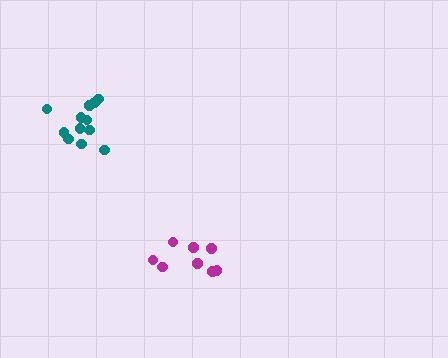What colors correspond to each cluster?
The clusters are colored: teal, magenta.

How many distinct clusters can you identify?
There are 2 distinct clusters.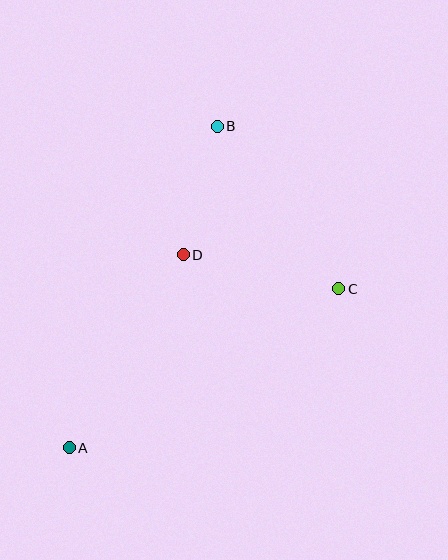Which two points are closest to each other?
Points B and D are closest to each other.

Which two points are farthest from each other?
Points A and B are farthest from each other.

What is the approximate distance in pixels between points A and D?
The distance between A and D is approximately 224 pixels.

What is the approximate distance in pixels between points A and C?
The distance between A and C is approximately 313 pixels.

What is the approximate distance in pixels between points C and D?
The distance between C and D is approximately 159 pixels.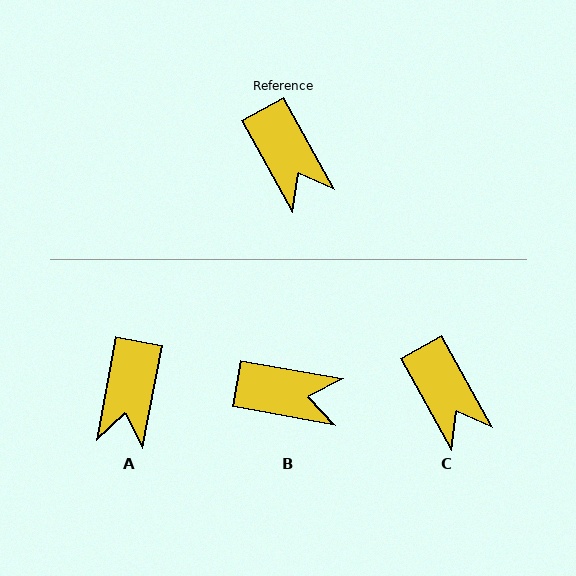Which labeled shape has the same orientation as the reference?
C.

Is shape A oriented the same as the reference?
No, it is off by about 40 degrees.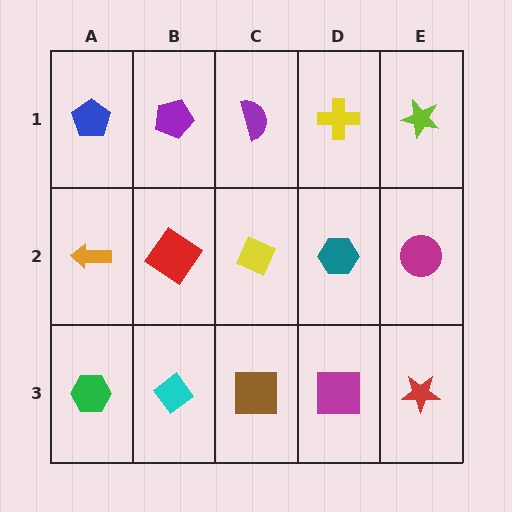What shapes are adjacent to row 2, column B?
A purple pentagon (row 1, column B), a cyan diamond (row 3, column B), an orange arrow (row 2, column A), a yellow diamond (row 2, column C).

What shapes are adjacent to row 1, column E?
A magenta circle (row 2, column E), a yellow cross (row 1, column D).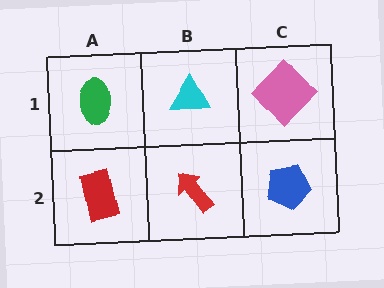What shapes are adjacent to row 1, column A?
A red rectangle (row 2, column A), a cyan triangle (row 1, column B).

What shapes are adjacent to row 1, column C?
A blue pentagon (row 2, column C), a cyan triangle (row 1, column B).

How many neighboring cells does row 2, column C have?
2.